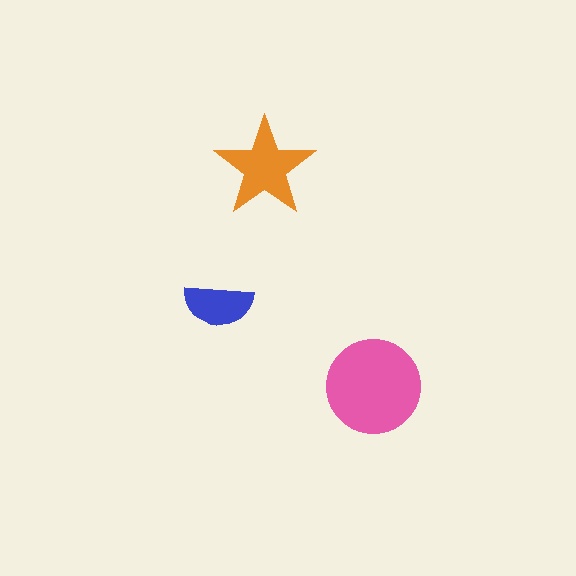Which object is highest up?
The orange star is topmost.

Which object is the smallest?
The blue semicircle.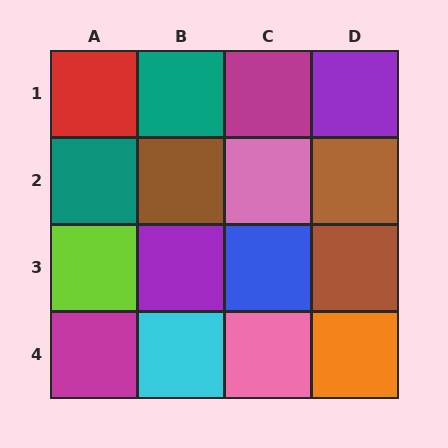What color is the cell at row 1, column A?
Red.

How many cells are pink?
2 cells are pink.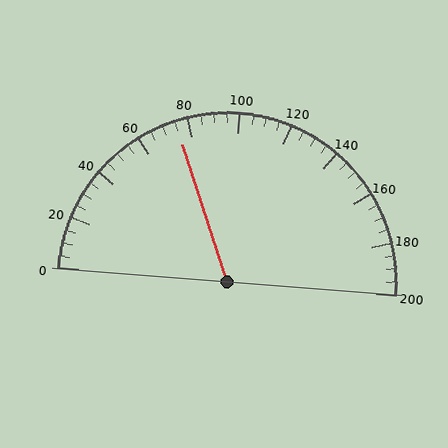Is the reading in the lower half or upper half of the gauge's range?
The reading is in the lower half of the range (0 to 200).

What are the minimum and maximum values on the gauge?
The gauge ranges from 0 to 200.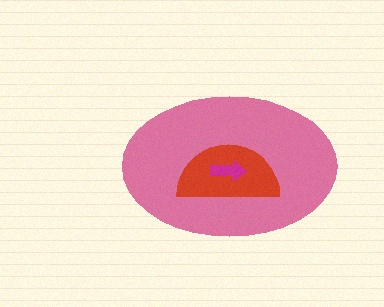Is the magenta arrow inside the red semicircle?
Yes.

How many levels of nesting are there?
3.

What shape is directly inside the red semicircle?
The magenta arrow.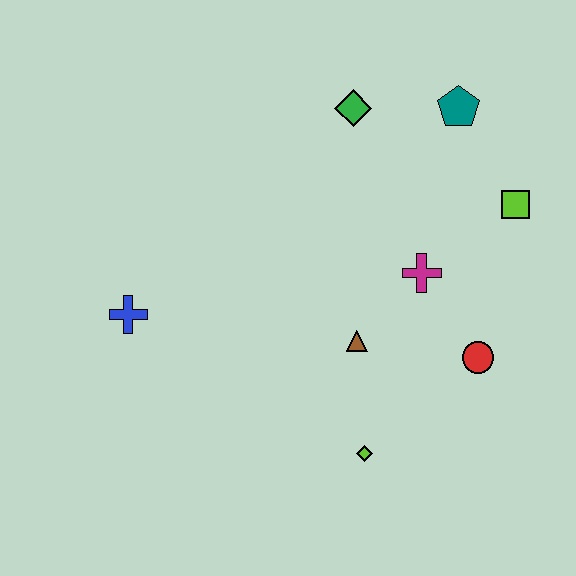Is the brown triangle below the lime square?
Yes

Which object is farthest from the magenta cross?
The blue cross is farthest from the magenta cross.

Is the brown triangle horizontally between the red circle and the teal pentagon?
No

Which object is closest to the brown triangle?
The magenta cross is closest to the brown triangle.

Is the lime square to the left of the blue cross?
No